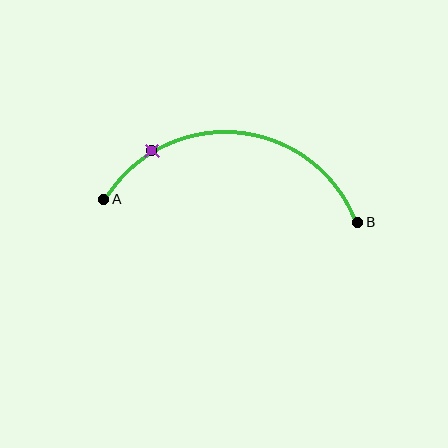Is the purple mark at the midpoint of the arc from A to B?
No. The purple mark lies on the arc but is closer to endpoint A. The arc midpoint would be at the point on the curve equidistant along the arc from both A and B.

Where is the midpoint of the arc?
The arc midpoint is the point on the curve farthest from the straight line joining A and B. It sits above that line.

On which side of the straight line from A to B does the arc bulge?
The arc bulges above the straight line connecting A and B.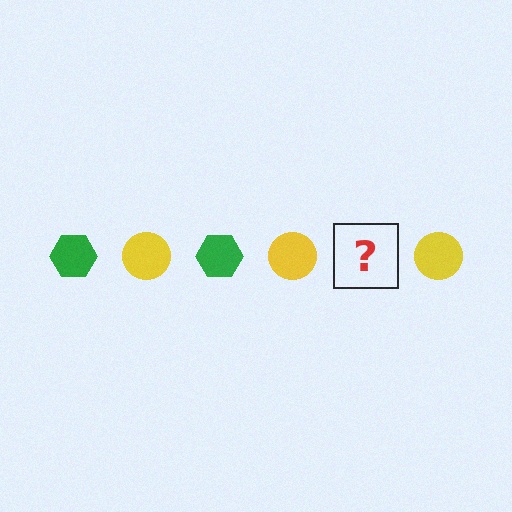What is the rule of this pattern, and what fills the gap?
The rule is that the pattern alternates between green hexagon and yellow circle. The gap should be filled with a green hexagon.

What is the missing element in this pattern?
The missing element is a green hexagon.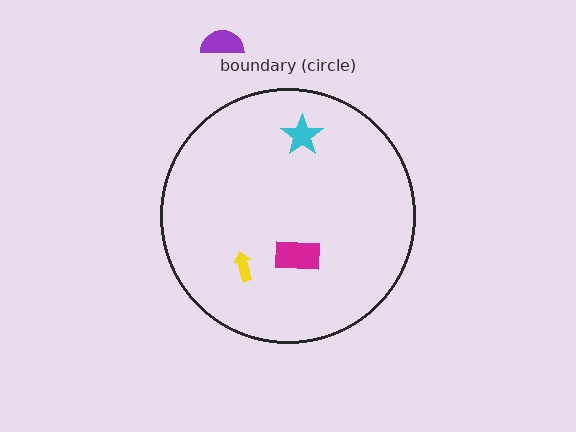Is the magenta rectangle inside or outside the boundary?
Inside.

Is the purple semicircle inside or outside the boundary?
Outside.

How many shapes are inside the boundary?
3 inside, 1 outside.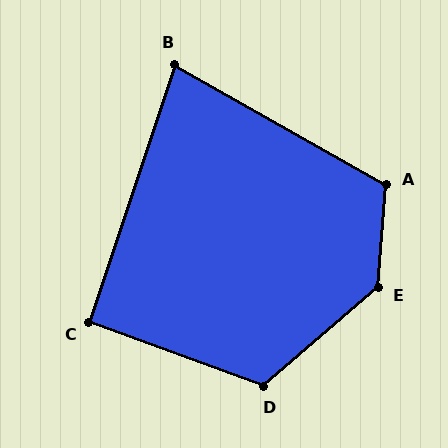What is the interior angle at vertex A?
Approximately 115 degrees (obtuse).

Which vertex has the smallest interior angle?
B, at approximately 79 degrees.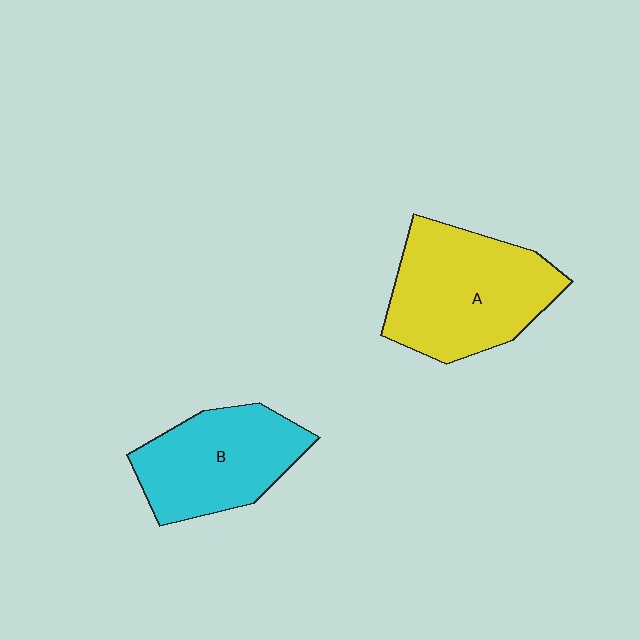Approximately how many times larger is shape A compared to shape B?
Approximately 1.2 times.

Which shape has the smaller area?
Shape B (cyan).